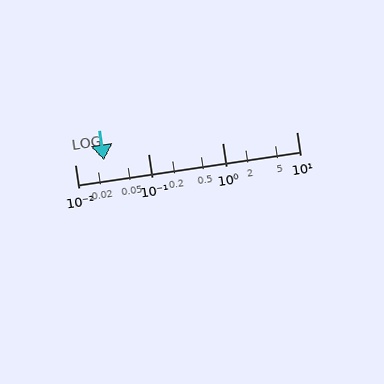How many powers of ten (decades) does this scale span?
The scale spans 3 decades, from 0.01 to 10.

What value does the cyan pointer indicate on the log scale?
The pointer indicates approximately 0.025.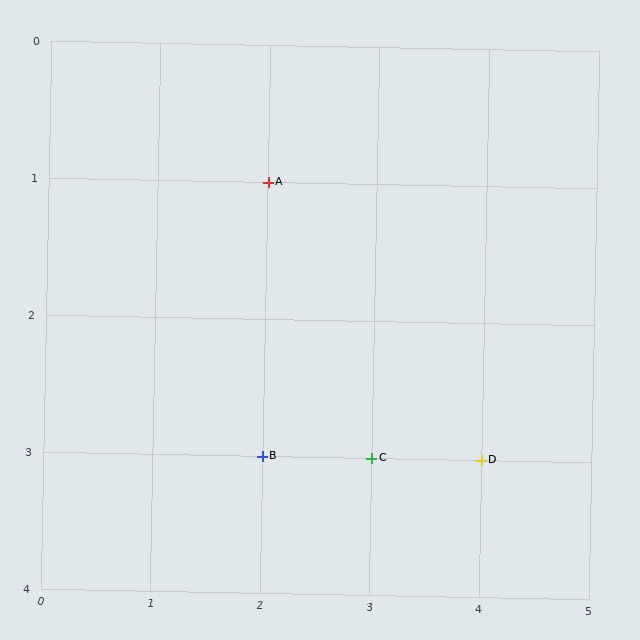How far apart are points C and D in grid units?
Points C and D are 1 column apart.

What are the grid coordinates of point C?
Point C is at grid coordinates (3, 3).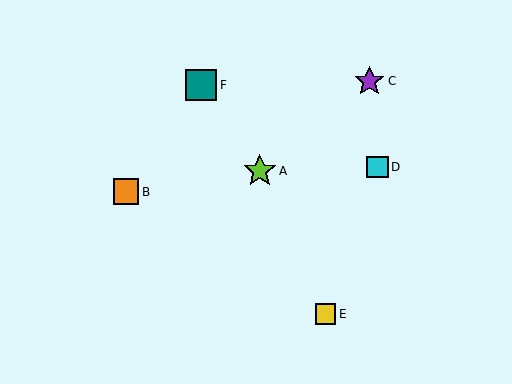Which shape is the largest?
The lime star (labeled A) is the largest.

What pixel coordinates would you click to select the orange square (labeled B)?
Click at (126, 192) to select the orange square B.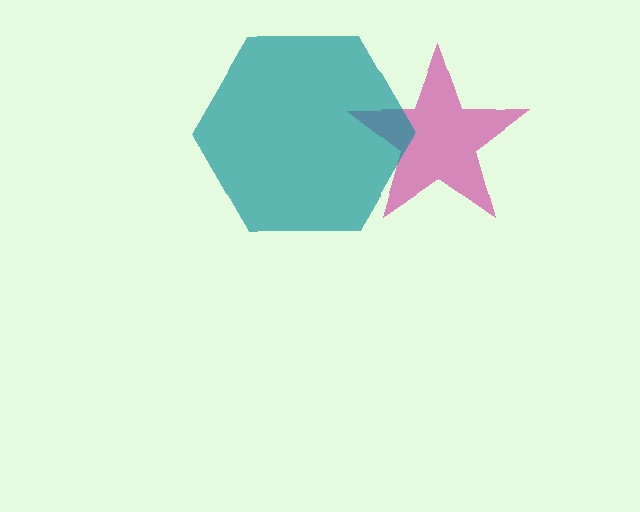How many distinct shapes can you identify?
There are 2 distinct shapes: a magenta star, a teal hexagon.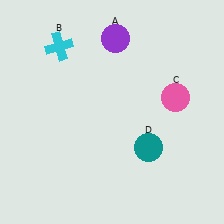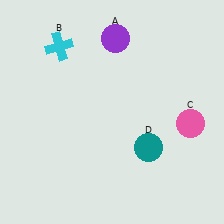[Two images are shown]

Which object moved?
The pink circle (C) moved down.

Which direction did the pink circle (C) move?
The pink circle (C) moved down.